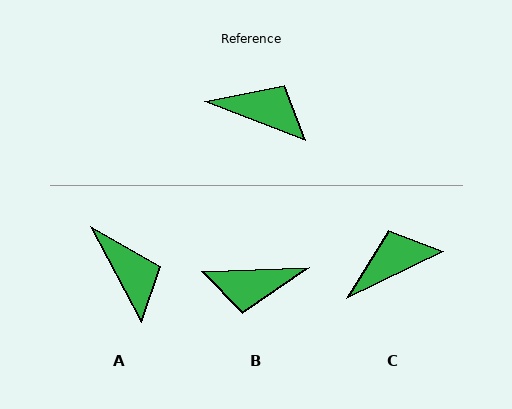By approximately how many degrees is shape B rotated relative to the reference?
Approximately 157 degrees clockwise.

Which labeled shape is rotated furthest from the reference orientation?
B, about 157 degrees away.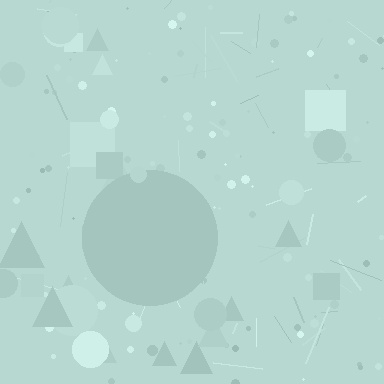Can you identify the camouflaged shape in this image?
The camouflaged shape is a circle.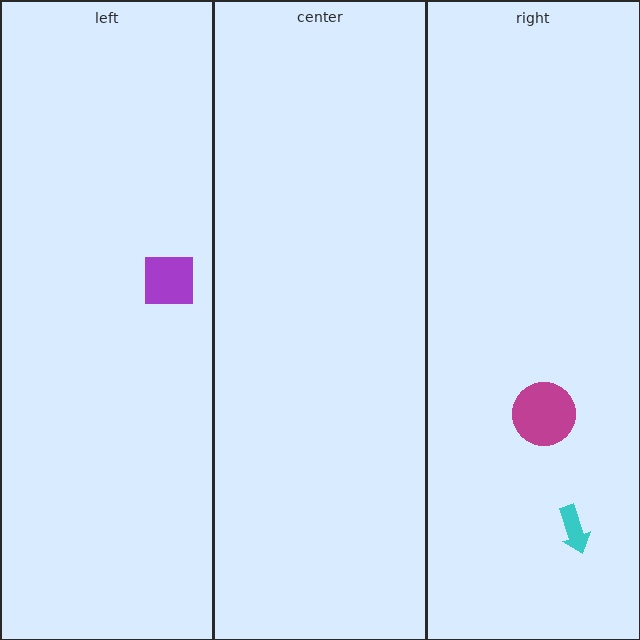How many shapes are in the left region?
1.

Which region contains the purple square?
The left region.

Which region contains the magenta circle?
The right region.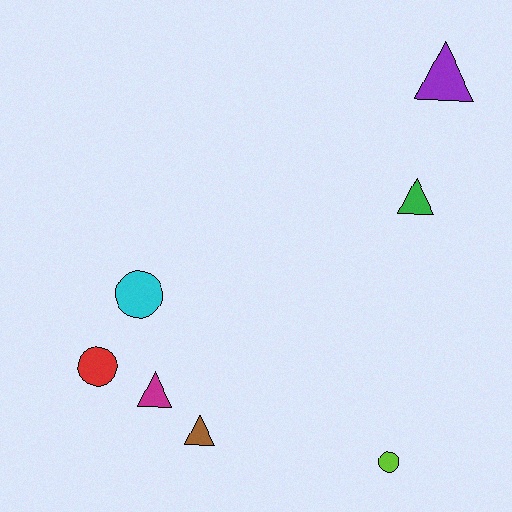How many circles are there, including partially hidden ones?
There are 3 circles.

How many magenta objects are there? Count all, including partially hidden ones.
There is 1 magenta object.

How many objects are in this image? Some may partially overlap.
There are 7 objects.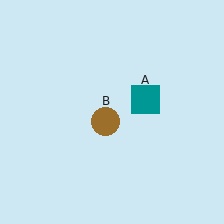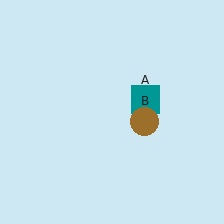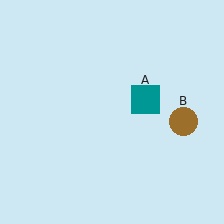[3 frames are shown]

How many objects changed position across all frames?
1 object changed position: brown circle (object B).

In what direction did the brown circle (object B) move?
The brown circle (object B) moved right.